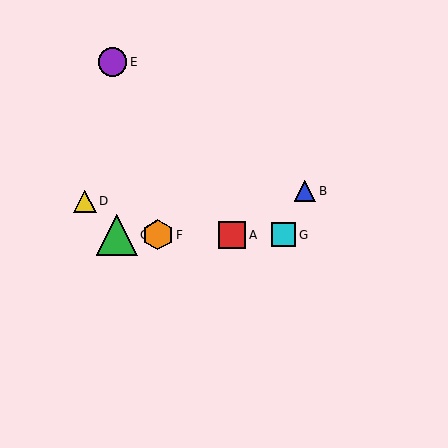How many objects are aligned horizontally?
4 objects (A, C, F, G) are aligned horizontally.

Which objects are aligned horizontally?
Objects A, C, F, G are aligned horizontally.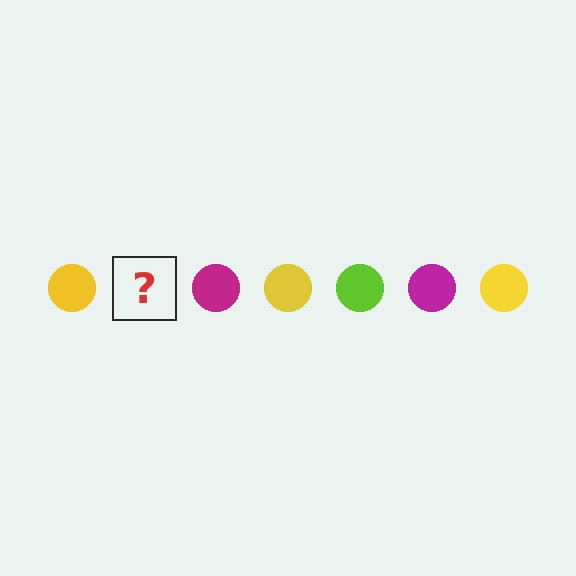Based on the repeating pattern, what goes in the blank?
The blank should be a lime circle.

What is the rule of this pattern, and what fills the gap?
The rule is that the pattern cycles through yellow, lime, magenta circles. The gap should be filled with a lime circle.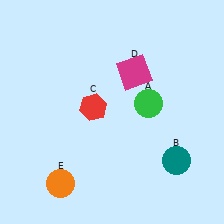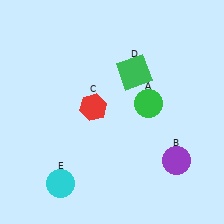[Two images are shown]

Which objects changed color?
B changed from teal to purple. D changed from magenta to green. E changed from orange to cyan.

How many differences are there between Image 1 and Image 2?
There are 3 differences between the two images.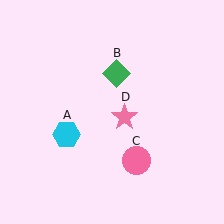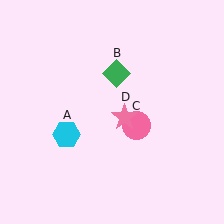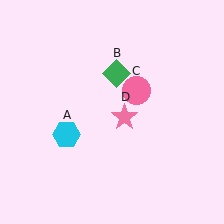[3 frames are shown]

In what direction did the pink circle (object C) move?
The pink circle (object C) moved up.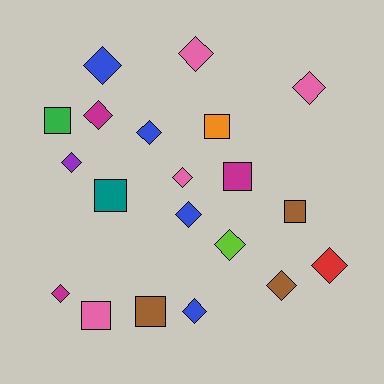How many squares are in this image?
There are 7 squares.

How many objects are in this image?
There are 20 objects.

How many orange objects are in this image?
There is 1 orange object.